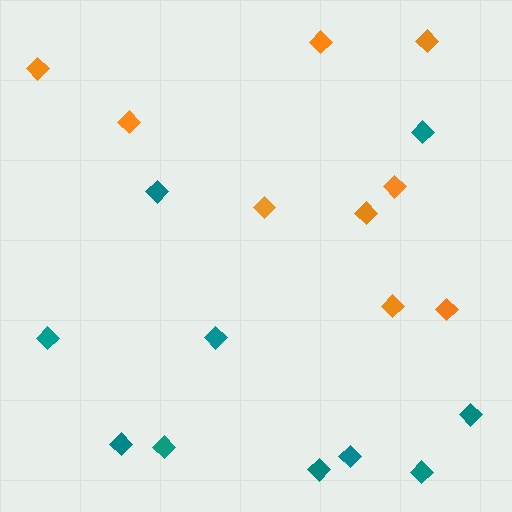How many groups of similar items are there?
There are 2 groups: one group of teal diamonds (10) and one group of orange diamonds (9).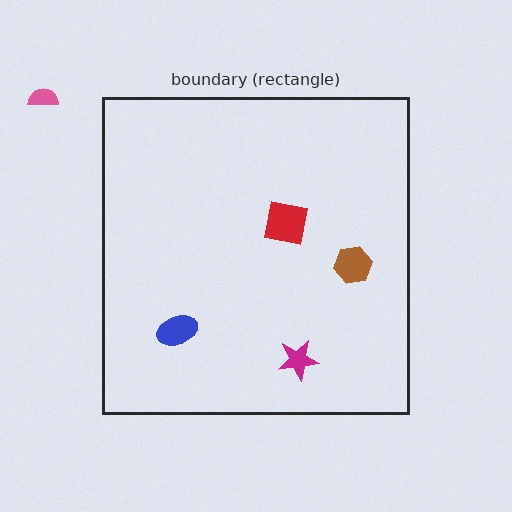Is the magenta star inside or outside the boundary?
Inside.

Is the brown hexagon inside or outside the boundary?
Inside.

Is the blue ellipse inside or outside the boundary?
Inside.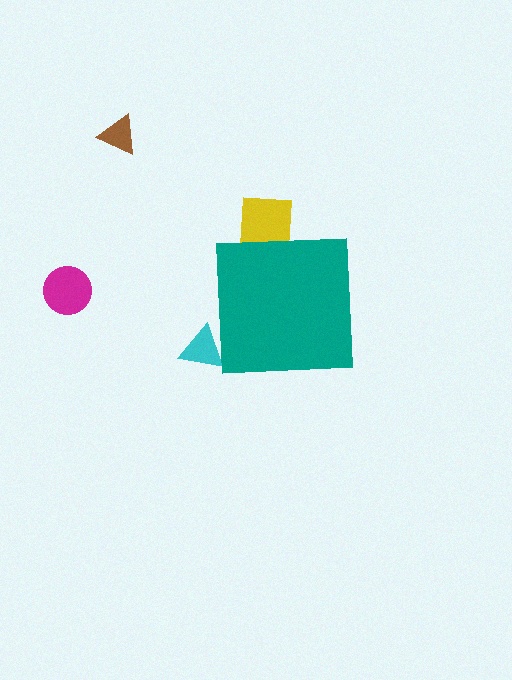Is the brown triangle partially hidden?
No, the brown triangle is fully visible.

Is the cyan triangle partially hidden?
Yes, the cyan triangle is partially hidden behind the teal square.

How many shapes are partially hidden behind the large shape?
2 shapes are partially hidden.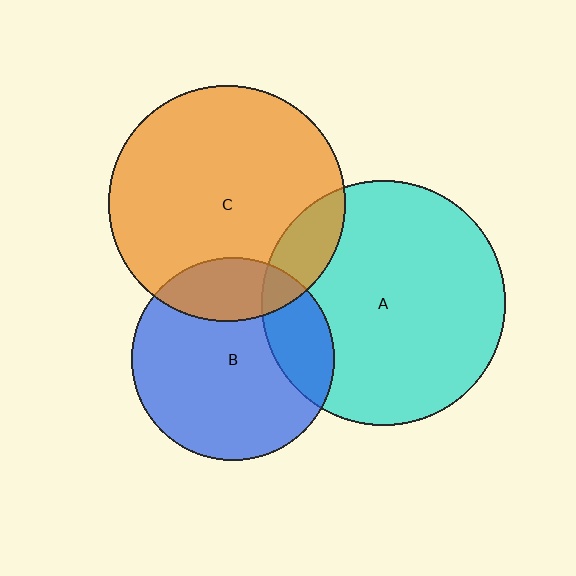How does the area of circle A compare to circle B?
Approximately 1.5 times.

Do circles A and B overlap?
Yes.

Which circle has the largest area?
Circle A (cyan).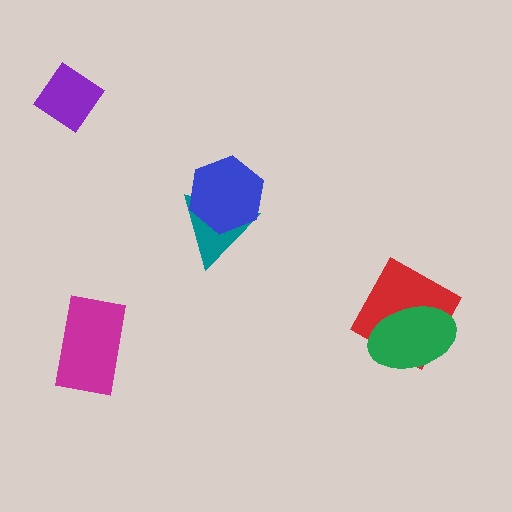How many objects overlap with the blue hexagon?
1 object overlaps with the blue hexagon.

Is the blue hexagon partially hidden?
No, no other shape covers it.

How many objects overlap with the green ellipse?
1 object overlaps with the green ellipse.